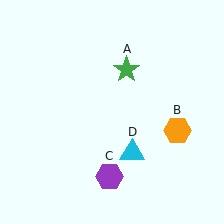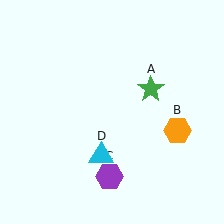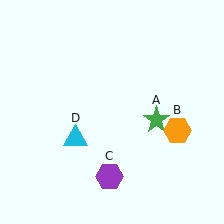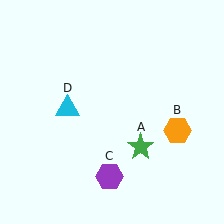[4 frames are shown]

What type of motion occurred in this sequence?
The green star (object A), cyan triangle (object D) rotated clockwise around the center of the scene.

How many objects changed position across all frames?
2 objects changed position: green star (object A), cyan triangle (object D).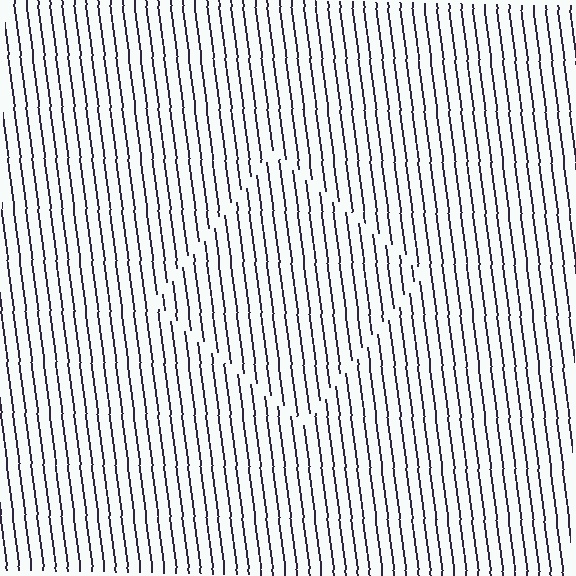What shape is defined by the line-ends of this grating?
An illusory square. The interior of the shape contains the same grating, shifted by half a period — the contour is defined by the phase discontinuity where line-ends from the inner and outer gratings abut.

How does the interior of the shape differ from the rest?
The interior of the shape contains the same grating, shifted by half a period — the contour is defined by the phase discontinuity where line-ends from the inner and outer gratings abut.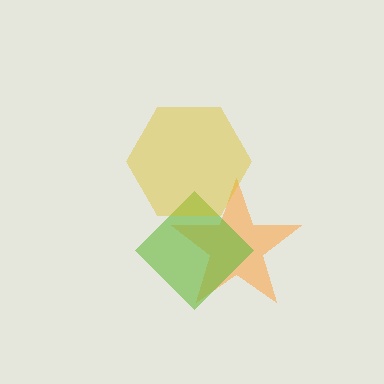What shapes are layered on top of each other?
The layered shapes are: an orange star, a lime diamond, a yellow hexagon.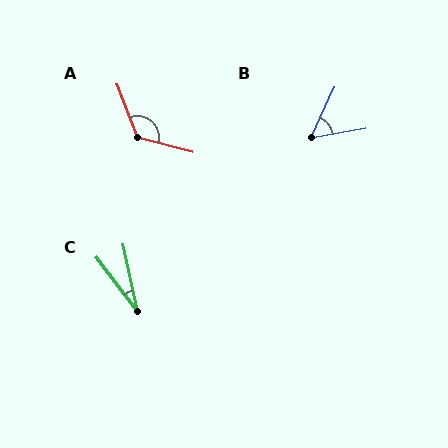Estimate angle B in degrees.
Approximately 55 degrees.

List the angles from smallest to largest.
C (25°), B (55°), A (125°).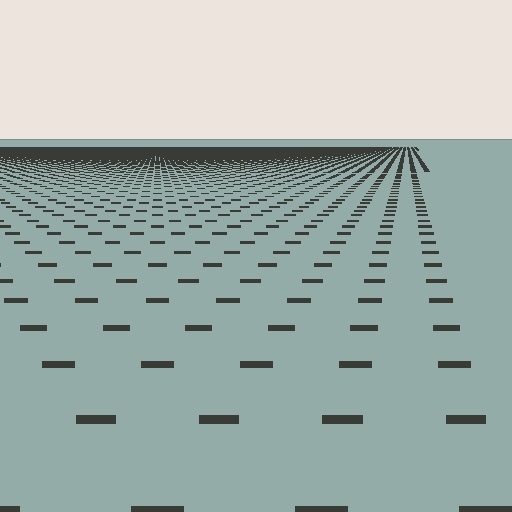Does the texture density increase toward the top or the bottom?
Density increases toward the top.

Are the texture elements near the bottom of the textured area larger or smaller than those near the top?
Larger. Near the bottom, elements are closer to the viewer and appear at a bigger on-screen size.